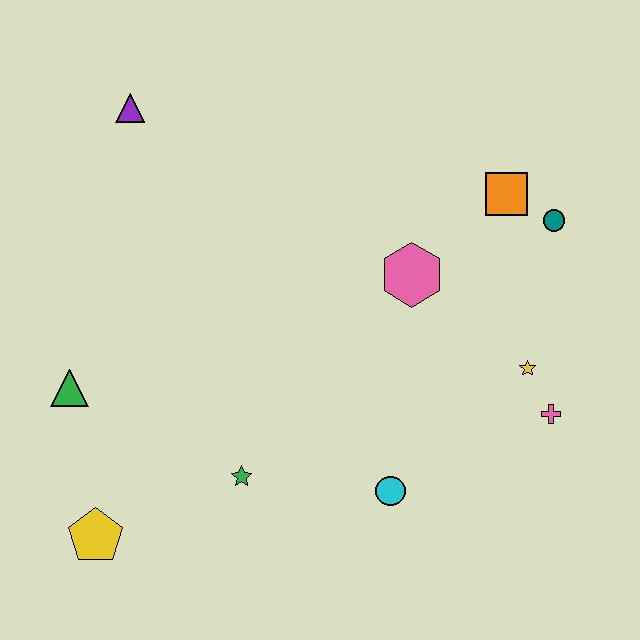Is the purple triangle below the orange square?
No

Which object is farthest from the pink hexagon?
The yellow pentagon is farthest from the pink hexagon.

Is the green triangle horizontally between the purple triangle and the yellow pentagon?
No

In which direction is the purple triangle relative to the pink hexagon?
The purple triangle is to the left of the pink hexagon.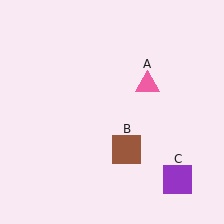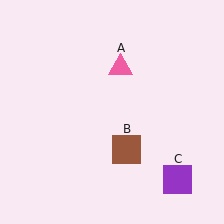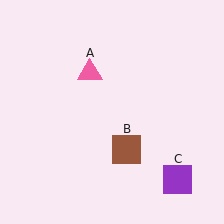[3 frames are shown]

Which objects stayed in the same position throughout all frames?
Brown square (object B) and purple square (object C) remained stationary.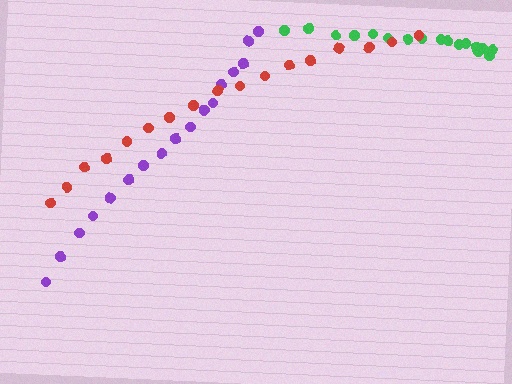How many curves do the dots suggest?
There are 3 distinct paths.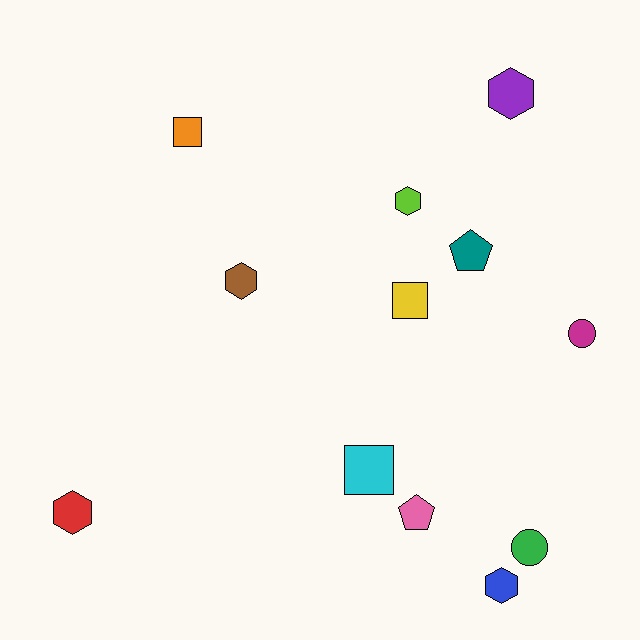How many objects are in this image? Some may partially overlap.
There are 12 objects.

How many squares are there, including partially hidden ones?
There are 3 squares.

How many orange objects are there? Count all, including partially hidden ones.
There is 1 orange object.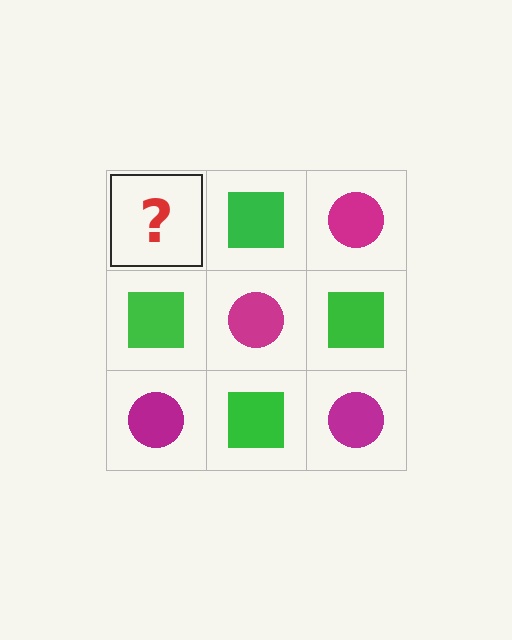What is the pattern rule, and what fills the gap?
The rule is that it alternates magenta circle and green square in a checkerboard pattern. The gap should be filled with a magenta circle.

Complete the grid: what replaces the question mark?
The question mark should be replaced with a magenta circle.